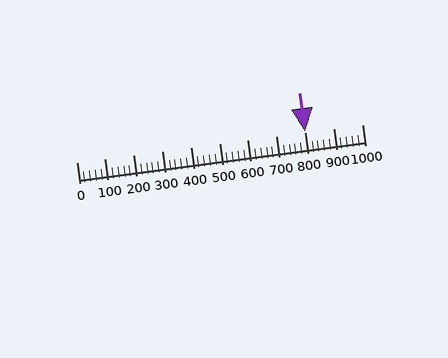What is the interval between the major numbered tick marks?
The major tick marks are spaced 100 units apart.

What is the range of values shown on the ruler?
The ruler shows values from 0 to 1000.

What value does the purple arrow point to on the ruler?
The purple arrow points to approximately 800.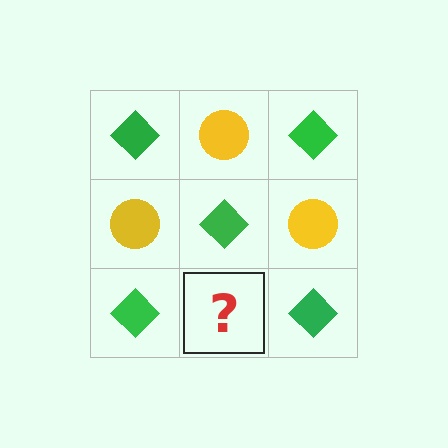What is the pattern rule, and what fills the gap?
The rule is that it alternates green diamond and yellow circle in a checkerboard pattern. The gap should be filled with a yellow circle.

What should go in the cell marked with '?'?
The missing cell should contain a yellow circle.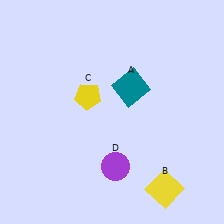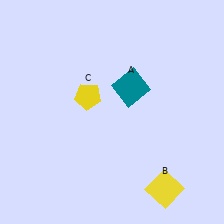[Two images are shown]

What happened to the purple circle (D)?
The purple circle (D) was removed in Image 2. It was in the bottom-right area of Image 1.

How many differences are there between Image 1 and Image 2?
There is 1 difference between the two images.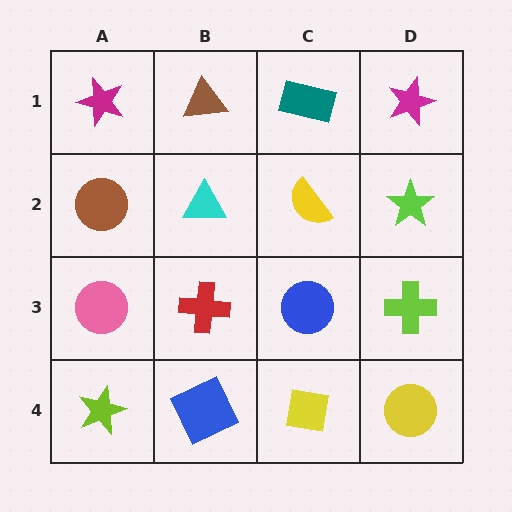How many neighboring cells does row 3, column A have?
3.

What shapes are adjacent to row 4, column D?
A lime cross (row 3, column D), a yellow square (row 4, column C).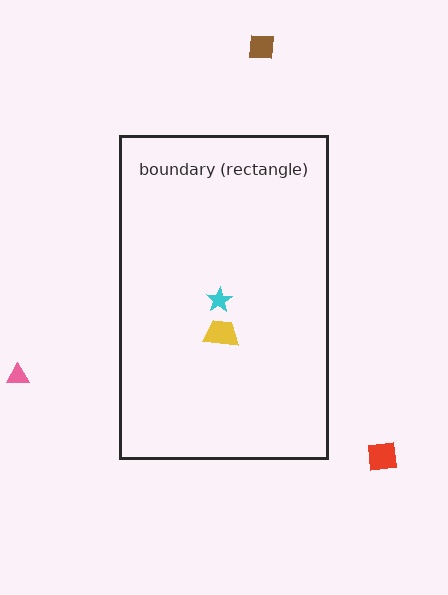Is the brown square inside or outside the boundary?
Outside.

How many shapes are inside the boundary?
2 inside, 3 outside.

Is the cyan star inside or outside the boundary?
Inside.